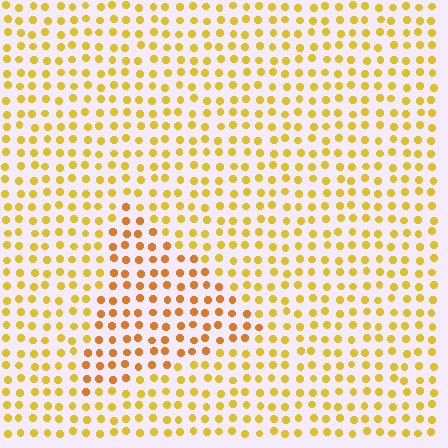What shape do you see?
I see a triangle.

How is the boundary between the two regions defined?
The boundary is defined purely by a slight shift in hue (about 23 degrees). Spacing, size, and orientation are identical on both sides.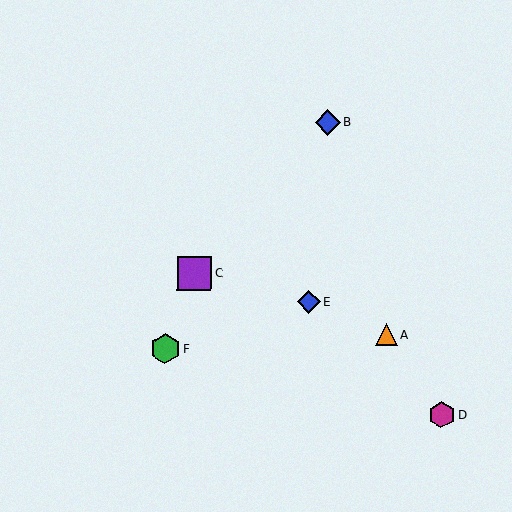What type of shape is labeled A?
Shape A is an orange triangle.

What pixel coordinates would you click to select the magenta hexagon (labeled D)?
Click at (442, 414) to select the magenta hexagon D.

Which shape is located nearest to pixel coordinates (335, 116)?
The blue diamond (labeled B) at (328, 123) is nearest to that location.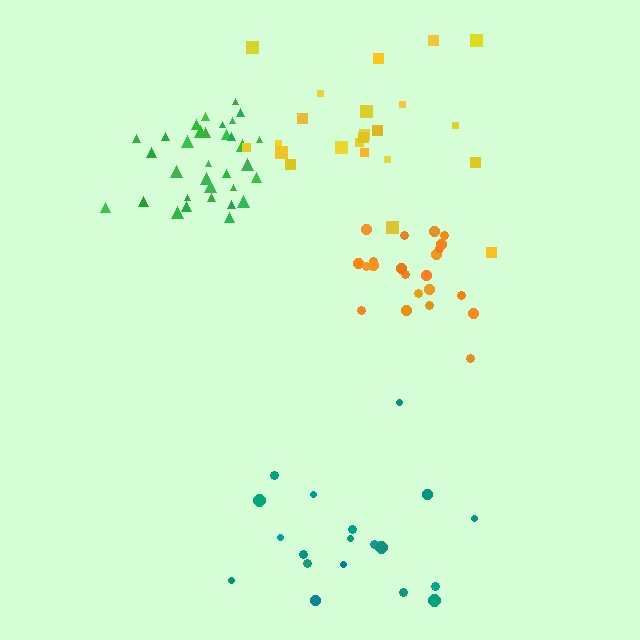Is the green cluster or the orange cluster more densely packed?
Green.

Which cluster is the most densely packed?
Green.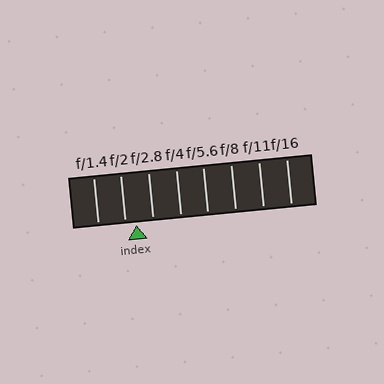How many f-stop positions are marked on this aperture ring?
There are 8 f-stop positions marked.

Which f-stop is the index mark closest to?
The index mark is closest to f/2.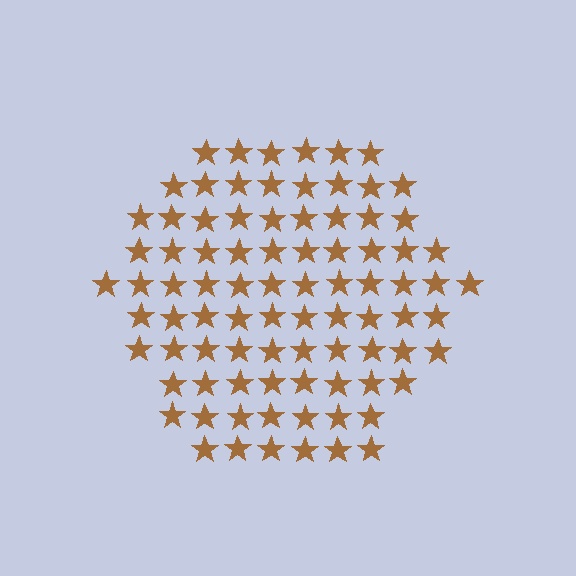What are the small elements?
The small elements are stars.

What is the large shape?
The large shape is a hexagon.